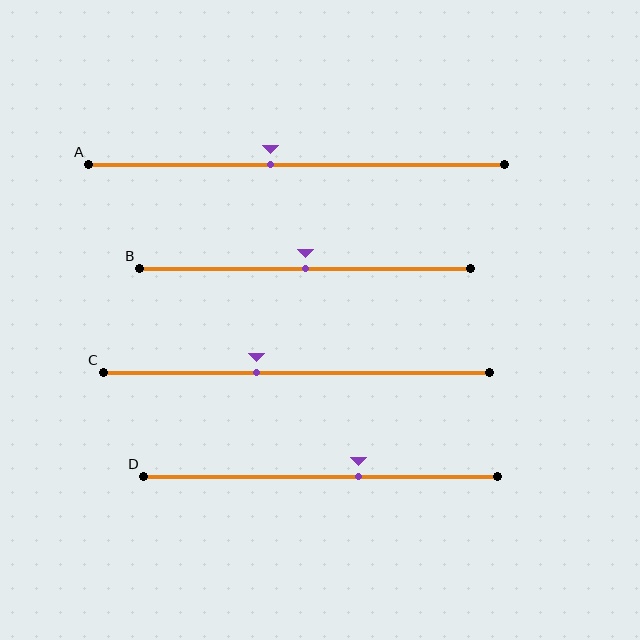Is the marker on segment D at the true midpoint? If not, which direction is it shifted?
No, the marker on segment D is shifted to the right by about 11% of the segment length.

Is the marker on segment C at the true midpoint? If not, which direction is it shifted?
No, the marker on segment C is shifted to the left by about 10% of the segment length.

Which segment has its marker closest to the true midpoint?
Segment B has its marker closest to the true midpoint.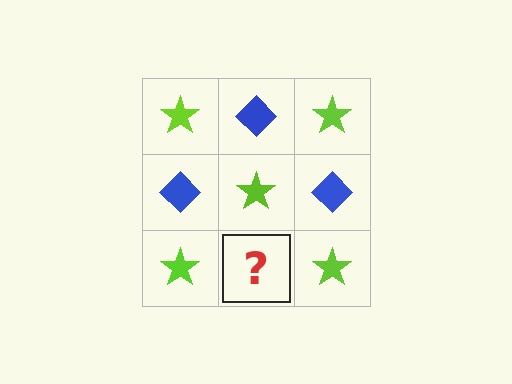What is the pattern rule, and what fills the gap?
The rule is that it alternates lime star and blue diamond in a checkerboard pattern. The gap should be filled with a blue diamond.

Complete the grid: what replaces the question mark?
The question mark should be replaced with a blue diamond.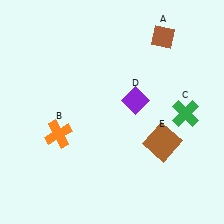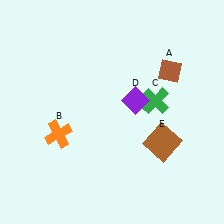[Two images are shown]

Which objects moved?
The objects that moved are: the brown diamond (A), the green cross (C).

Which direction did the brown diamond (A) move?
The brown diamond (A) moved down.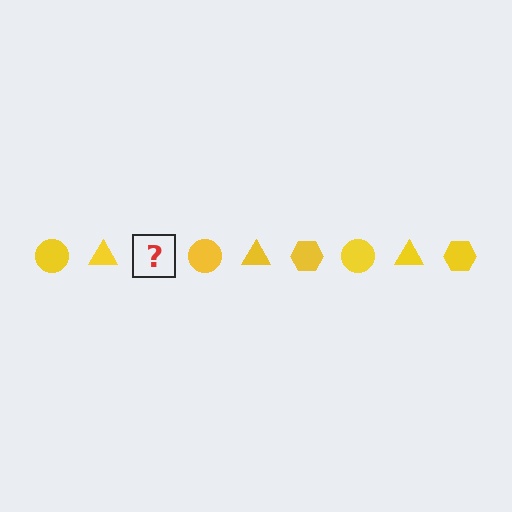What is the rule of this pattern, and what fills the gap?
The rule is that the pattern cycles through circle, triangle, hexagon shapes in yellow. The gap should be filled with a yellow hexagon.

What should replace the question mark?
The question mark should be replaced with a yellow hexagon.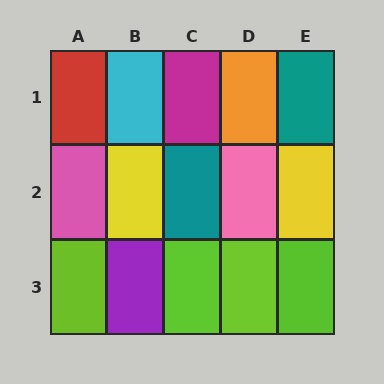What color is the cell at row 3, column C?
Lime.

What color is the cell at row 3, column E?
Lime.